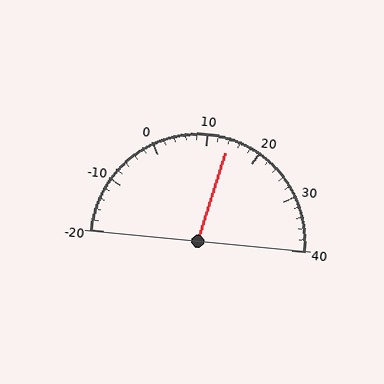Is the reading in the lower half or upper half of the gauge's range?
The reading is in the upper half of the range (-20 to 40).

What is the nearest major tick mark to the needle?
The nearest major tick mark is 10.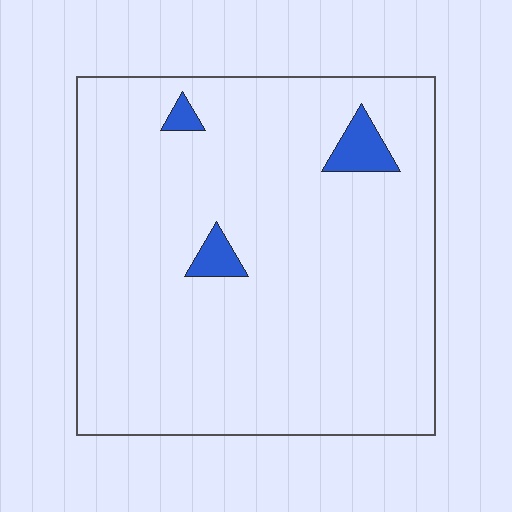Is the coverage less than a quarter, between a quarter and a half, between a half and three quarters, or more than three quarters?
Less than a quarter.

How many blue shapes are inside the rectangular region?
3.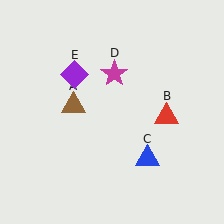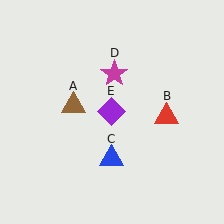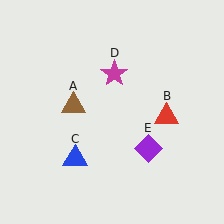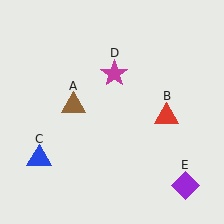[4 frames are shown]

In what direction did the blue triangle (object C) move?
The blue triangle (object C) moved left.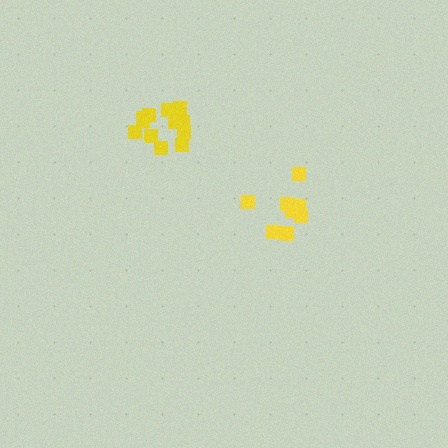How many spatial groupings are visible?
There are 2 spatial groupings.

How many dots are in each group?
Group 1: 12 dots, Group 2: 9 dots (21 total).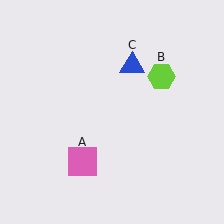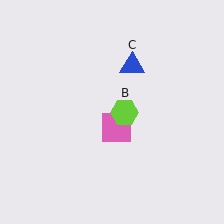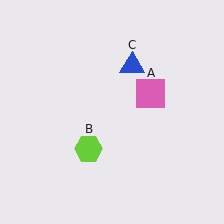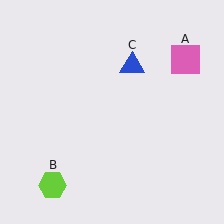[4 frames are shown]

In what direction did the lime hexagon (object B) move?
The lime hexagon (object B) moved down and to the left.